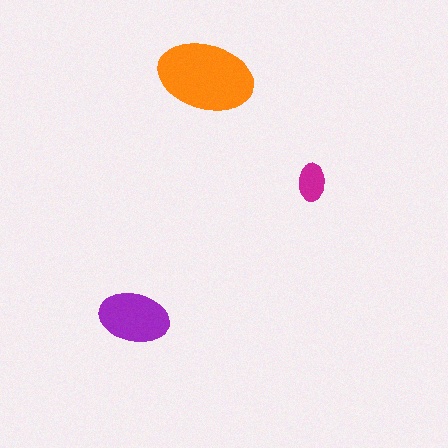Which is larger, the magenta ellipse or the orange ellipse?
The orange one.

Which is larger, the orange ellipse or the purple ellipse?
The orange one.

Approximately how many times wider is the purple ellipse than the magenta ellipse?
About 2 times wider.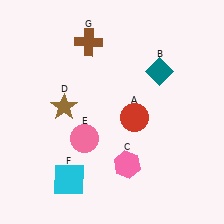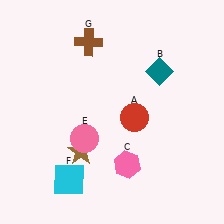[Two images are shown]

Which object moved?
The brown star (D) moved down.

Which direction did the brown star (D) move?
The brown star (D) moved down.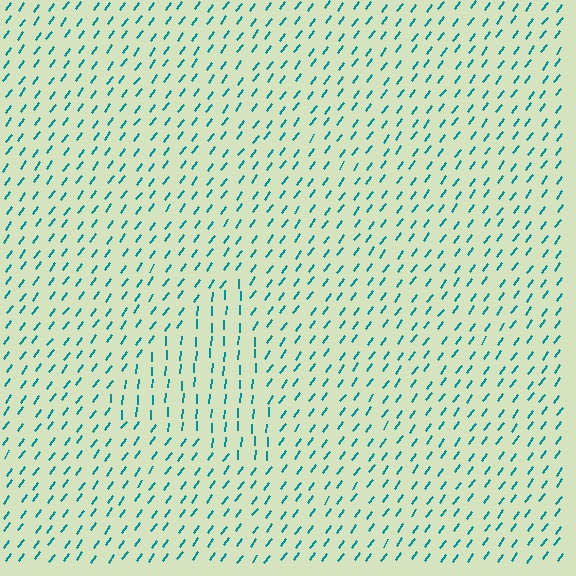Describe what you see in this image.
The image is filled with small teal line segments. A triangle region in the image has lines oriented differently from the surrounding lines, creating a visible texture boundary.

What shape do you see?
I see a triangle.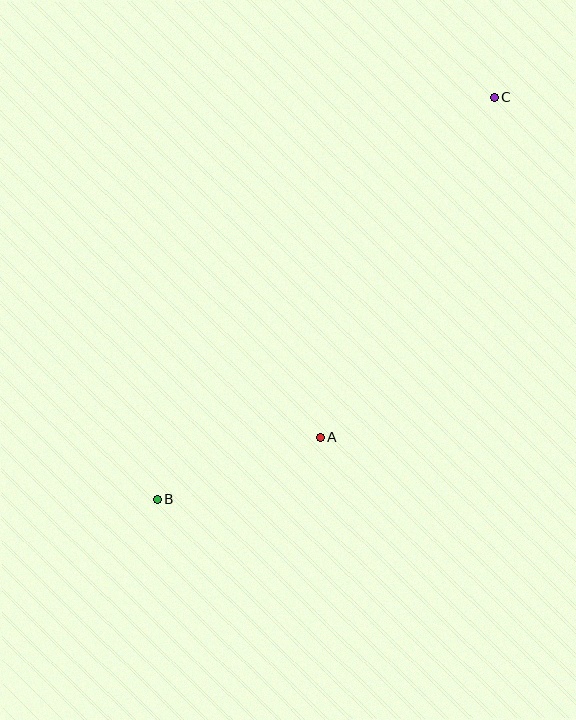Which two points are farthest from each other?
Points B and C are farthest from each other.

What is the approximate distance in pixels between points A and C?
The distance between A and C is approximately 381 pixels.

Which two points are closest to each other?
Points A and B are closest to each other.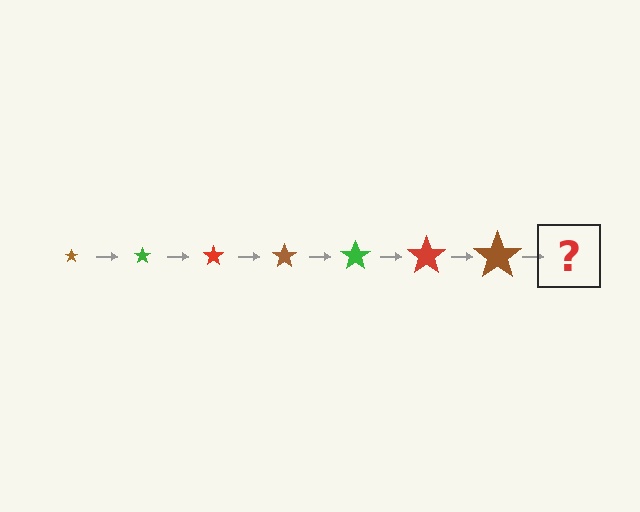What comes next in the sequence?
The next element should be a green star, larger than the previous one.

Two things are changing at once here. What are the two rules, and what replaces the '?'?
The two rules are that the star grows larger each step and the color cycles through brown, green, and red. The '?' should be a green star, larger than the previous one.